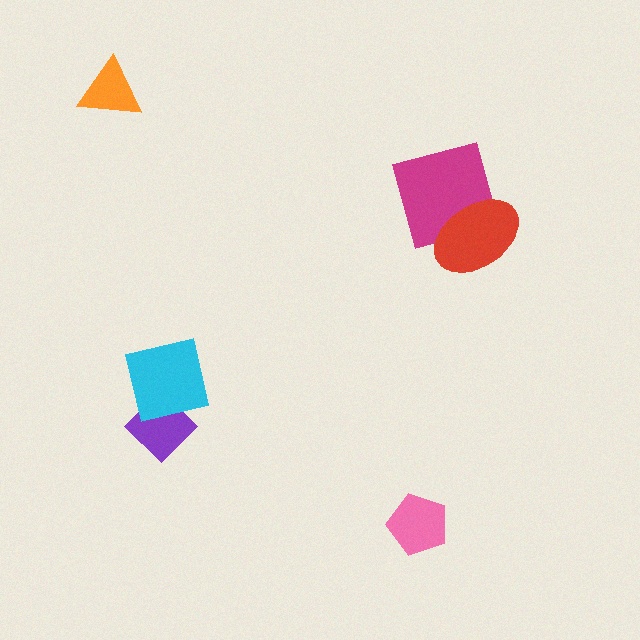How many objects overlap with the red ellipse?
1 object overlaps with the red ellipse.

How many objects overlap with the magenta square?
1 object overlaps with the magenta square.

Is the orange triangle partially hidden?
No, no other shape covers it.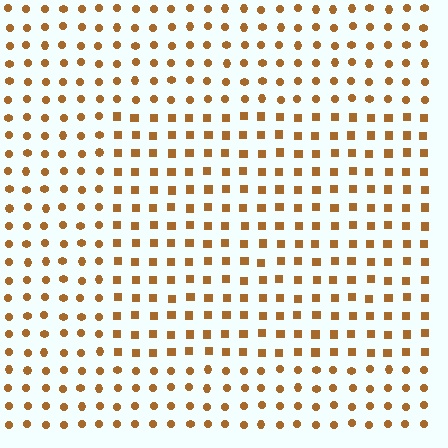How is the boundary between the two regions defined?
The boundary is defined by a change in element shape: squares inside vs. circles outside. All elements share the same color and spacing.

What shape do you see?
I see a rectangle.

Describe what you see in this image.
The image is filled with small brown elements arranged in a uniform grid. A rectangle-shaped region contains squares, while the surrounding area contains circles. The boundary is defined purely by the change in element shape.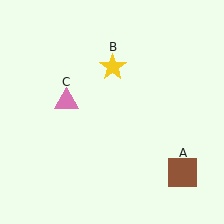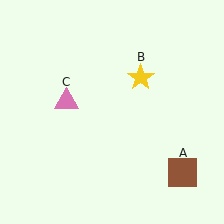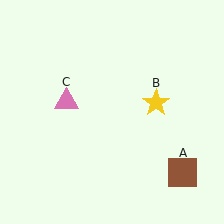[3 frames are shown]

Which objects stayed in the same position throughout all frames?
Brown square (object A) and pink triangle (object C) remained stationary.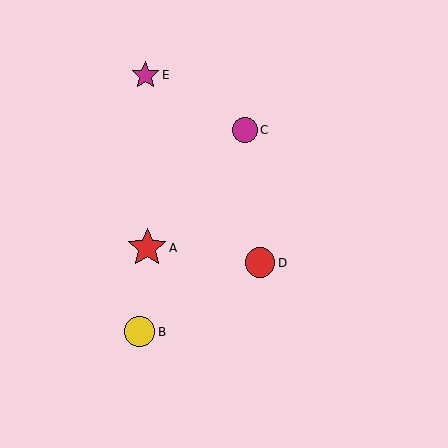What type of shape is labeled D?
Shape D is a red circle.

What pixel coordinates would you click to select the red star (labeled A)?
Click at (147, 248) to select the red star A.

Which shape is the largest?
The red star (labeled A) is the largest.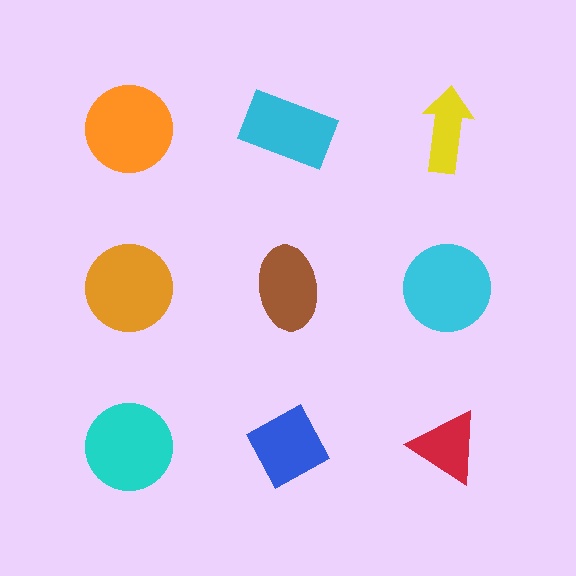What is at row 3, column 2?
A blue diamond.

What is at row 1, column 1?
An orange circle.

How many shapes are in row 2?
3 shapes.